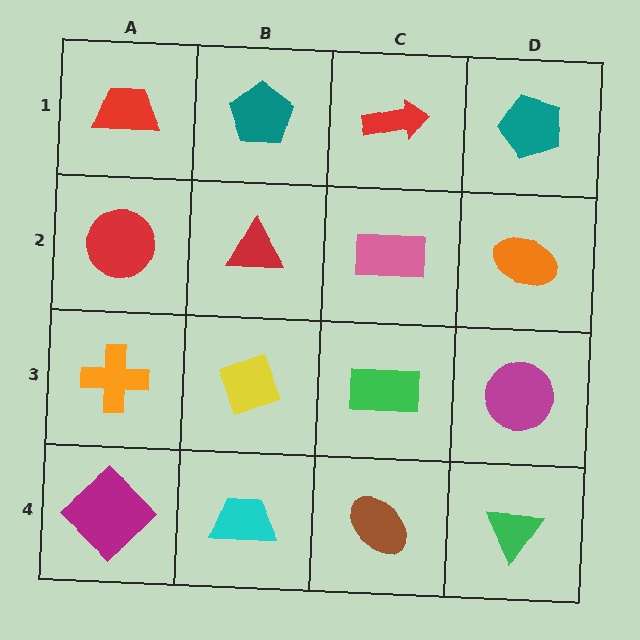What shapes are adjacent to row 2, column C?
A red arrow (row 1, column C), a green rectangle (row 3, column C), a red triangle (row 2, column B), an orange ellipse (row 2, column D).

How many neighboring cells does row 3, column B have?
4.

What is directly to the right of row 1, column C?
A teal pentagon.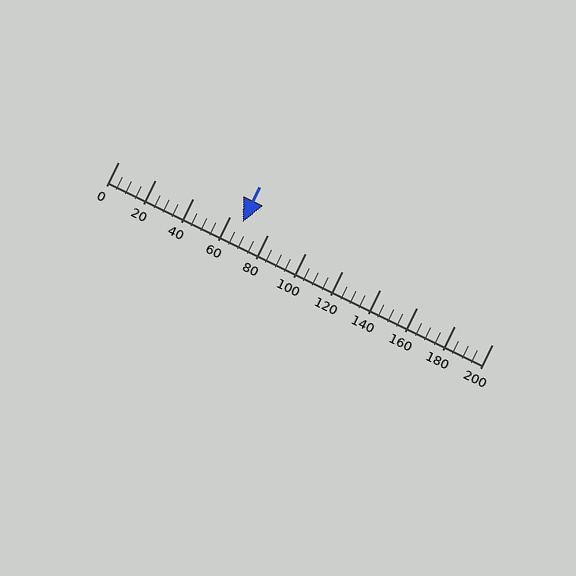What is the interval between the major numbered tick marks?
The major tick marks are spaced 20 units apart.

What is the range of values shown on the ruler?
The ruler shows values from 0 to 200.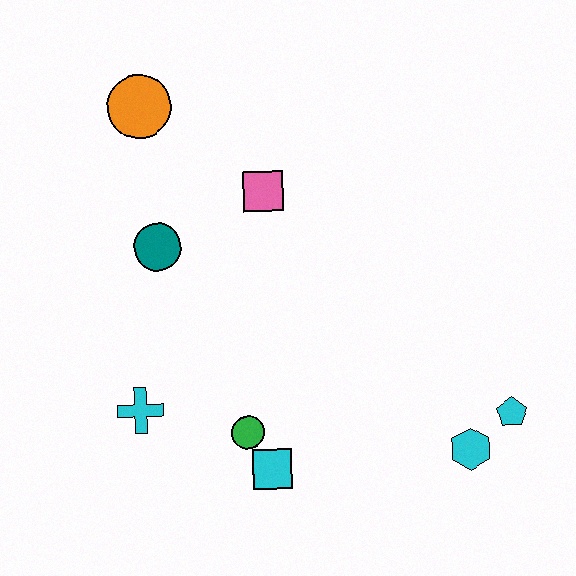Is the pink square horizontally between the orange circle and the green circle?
No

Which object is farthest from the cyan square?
The orange circle is farthest from the cyan square.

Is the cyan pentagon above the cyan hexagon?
Yes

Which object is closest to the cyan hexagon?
The cyan pentagon is closest to the cyan hexagon.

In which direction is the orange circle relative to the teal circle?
The orange circle is above the teal circle.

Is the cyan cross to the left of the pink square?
Yes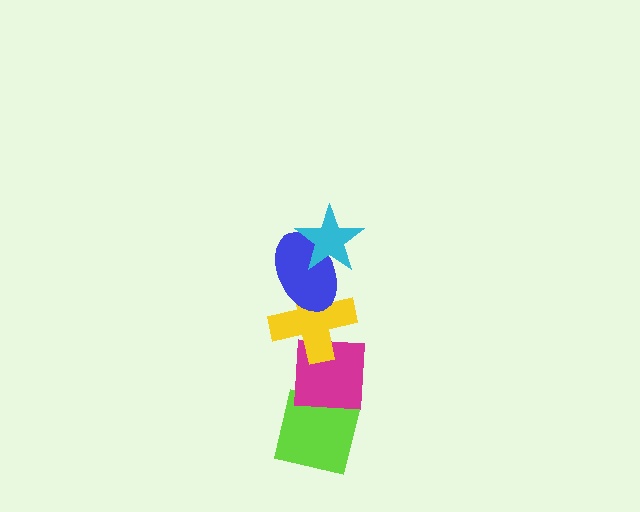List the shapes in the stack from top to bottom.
From top to bottom: the cyan star, the blue ellipse, the yellow cross, the magenta square, the lime square.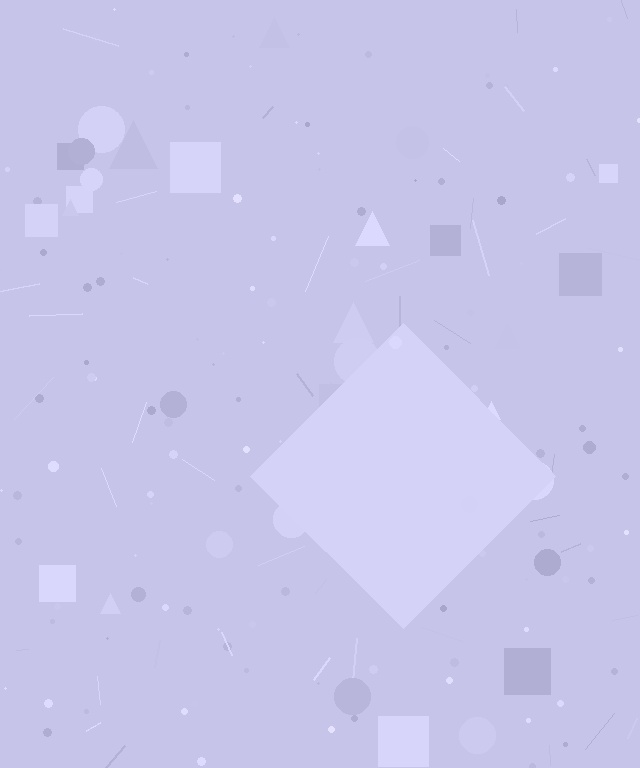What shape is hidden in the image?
A diamond is hidden in the image.